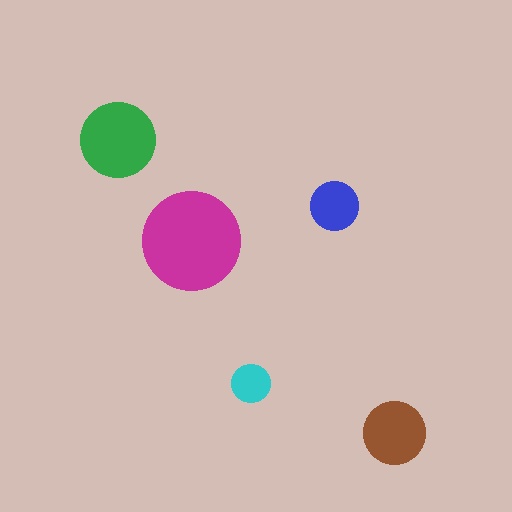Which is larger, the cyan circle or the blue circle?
The blue one.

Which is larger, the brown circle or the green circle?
The green one.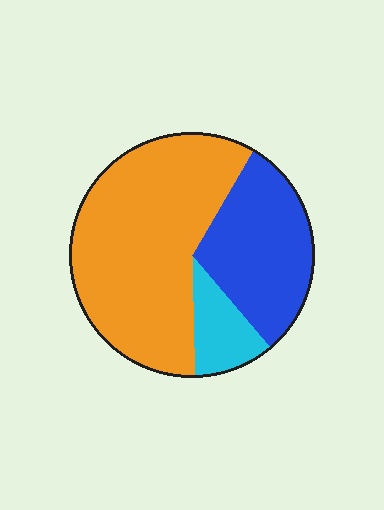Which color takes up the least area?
Cyan, at roughly 10%.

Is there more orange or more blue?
Orange.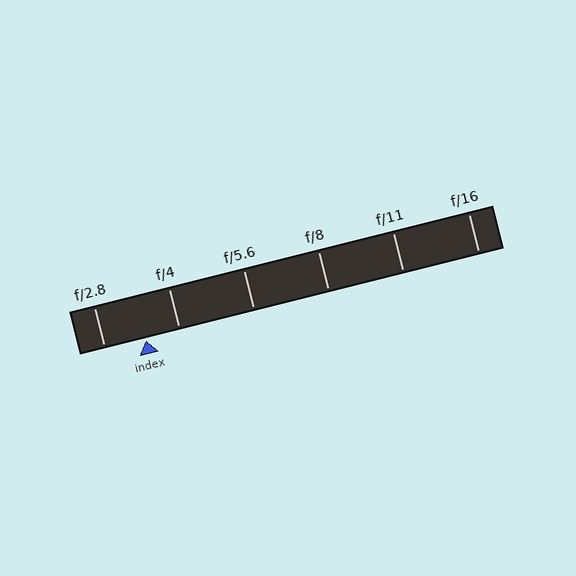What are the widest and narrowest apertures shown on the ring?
The widest aperture shown is f/2.8 and the narrowest is f/16.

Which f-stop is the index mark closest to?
The index mark is closest to f/4.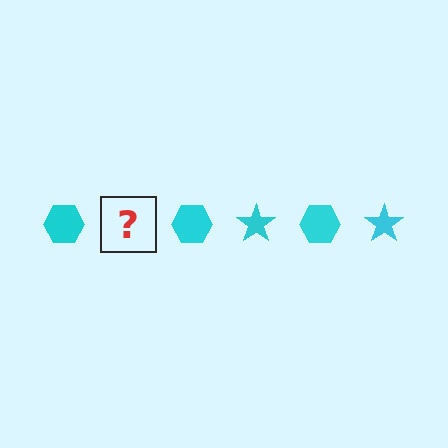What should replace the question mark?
The question mark should be replaced with a cyan star.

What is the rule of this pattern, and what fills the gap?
The rule is that the pattern cycles through hexagon, star shapes in cyan. The gap should be filled with a cyan star.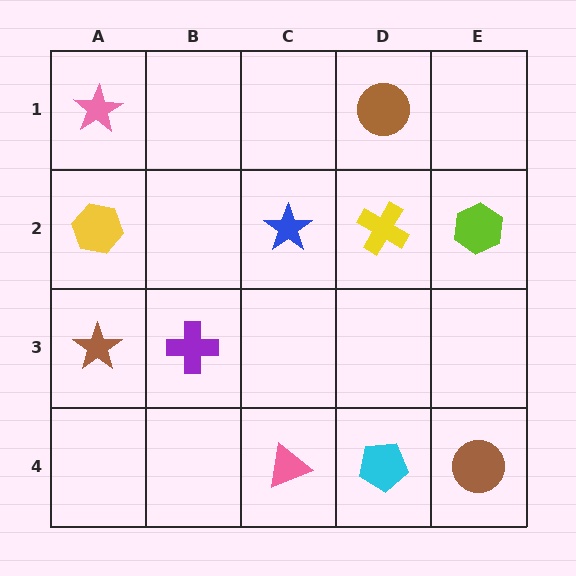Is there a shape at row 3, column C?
No, that cell is empty.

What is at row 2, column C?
A blue star.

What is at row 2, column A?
A yellow hexagon.